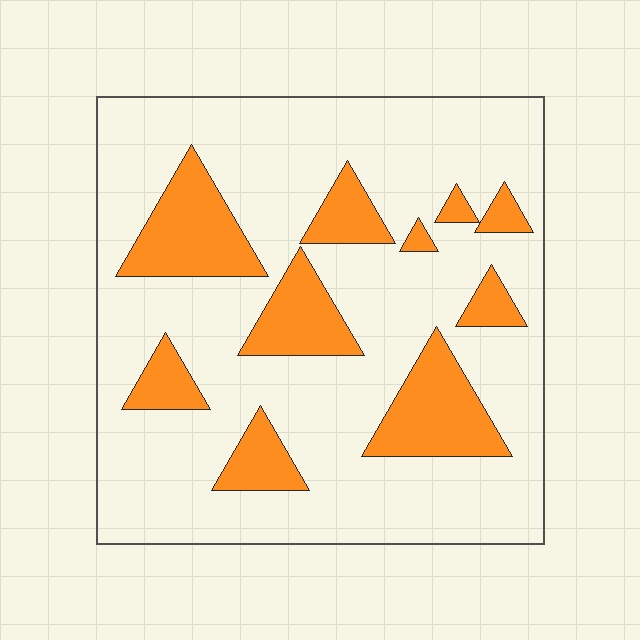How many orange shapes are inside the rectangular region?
10.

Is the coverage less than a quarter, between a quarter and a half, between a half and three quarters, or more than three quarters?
Less than a quarter.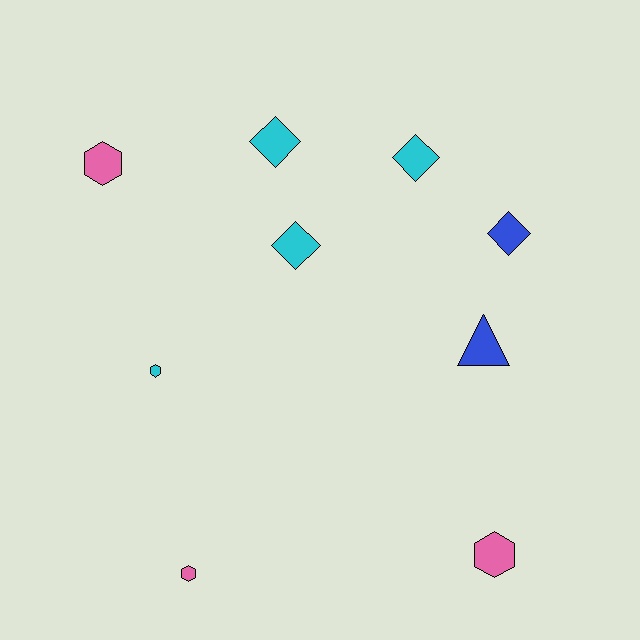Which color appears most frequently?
Cyan, with 4 objects.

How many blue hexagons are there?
There are no blue hexagons.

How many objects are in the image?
There are 9 objects.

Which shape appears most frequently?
Diamond, with 4 objects.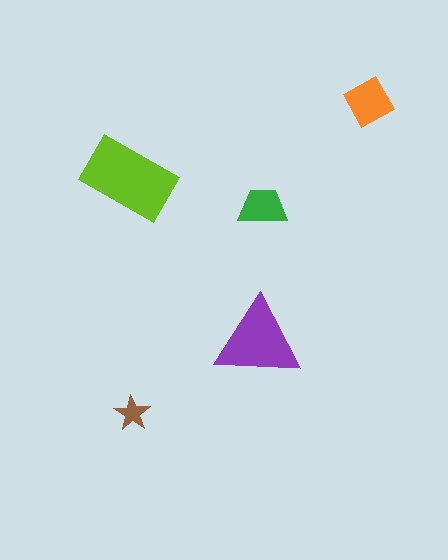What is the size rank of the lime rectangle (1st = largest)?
1st.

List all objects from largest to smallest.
The lime rectangle, the purple triangle, the orange square, the green trapezoid, the brown star.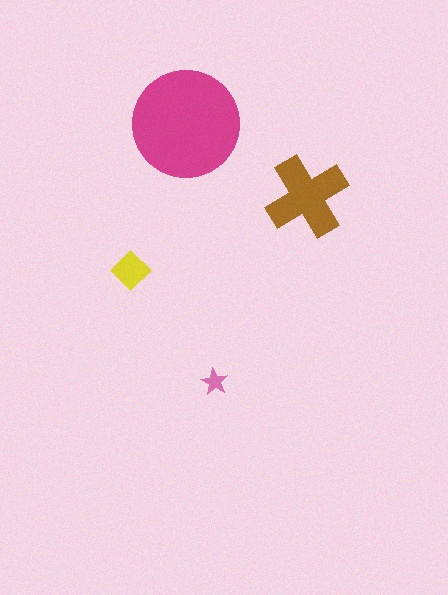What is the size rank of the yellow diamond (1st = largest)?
3rd.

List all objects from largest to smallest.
The magenta circle, the brown cross, the yellow diamond, the pink star.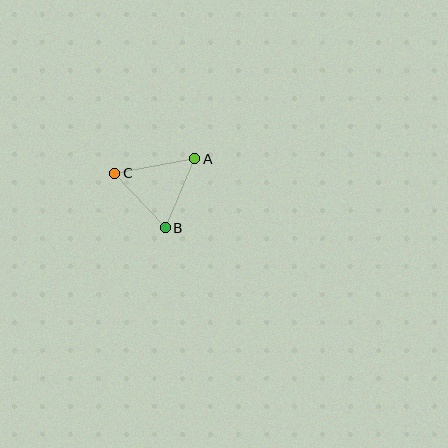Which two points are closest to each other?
Points B and C are closest to each other.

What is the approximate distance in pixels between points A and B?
The distance between A and B is approximately 75 pixels.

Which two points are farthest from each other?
Points A and C are farthest from each other.